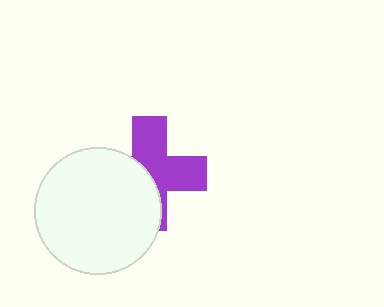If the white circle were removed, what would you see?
You would see the complete purple cross.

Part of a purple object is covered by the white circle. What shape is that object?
It is a cross.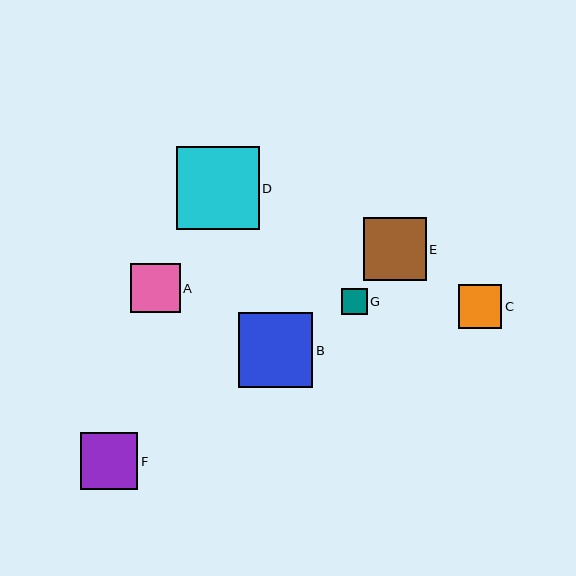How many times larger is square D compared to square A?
Square D is approximately 1.7 times the size of square A.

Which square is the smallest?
Square G is the smallest with a size of approximately 26 pixels.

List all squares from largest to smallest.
From largest to smallest: D, B, E, F, A, C, G.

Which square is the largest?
Square D is the largest with a size of approximately 83 pixels.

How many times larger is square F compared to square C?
Square F is approximately 1.3 times the size of square C.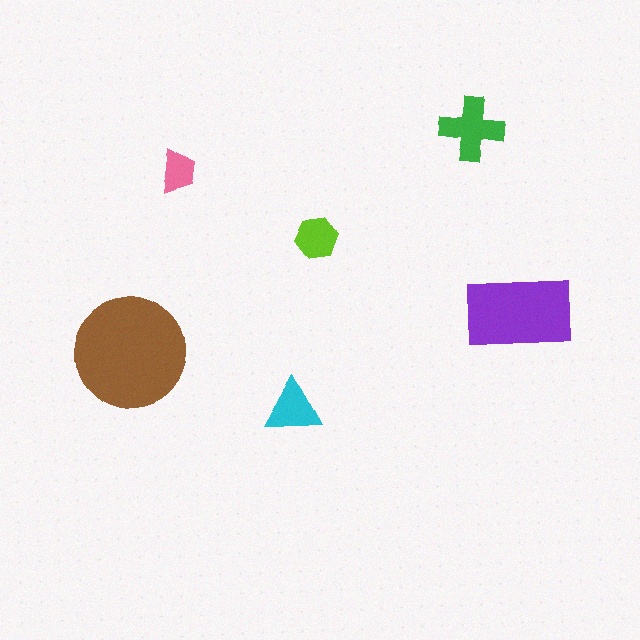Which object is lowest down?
The cyan triangle is bottommost.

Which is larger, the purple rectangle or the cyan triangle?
The purple rectangle.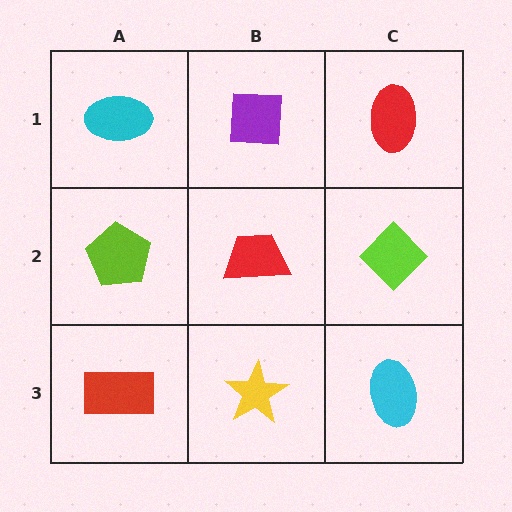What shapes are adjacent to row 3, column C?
A lime diamond (row 2, column C), a yellow star (row 3, column B).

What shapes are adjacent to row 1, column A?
A lime pentagon (row 2, column A), a purple square (row 1, column B).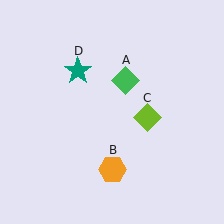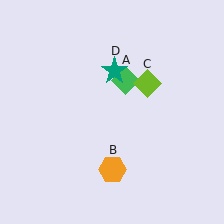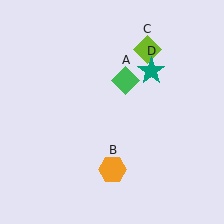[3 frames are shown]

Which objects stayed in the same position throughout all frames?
Green diamond (object A) and orange hexagon (object B) remained stationary.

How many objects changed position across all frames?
2 objects changed position: lime diamond (object C), teal star (object D).